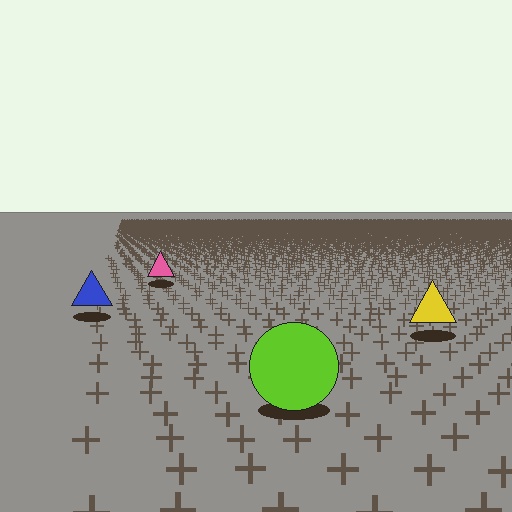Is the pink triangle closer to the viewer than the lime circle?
No. The lime circle is closer — you can tell from the texture gradient: the ground texture is coarser near it.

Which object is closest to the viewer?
The lime circle is closest. The texture marks near it are larger and more spread out.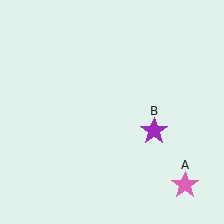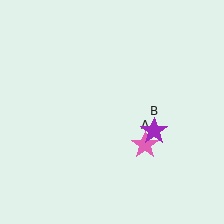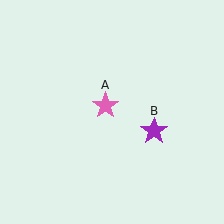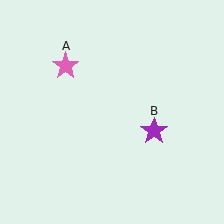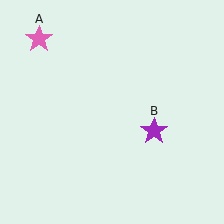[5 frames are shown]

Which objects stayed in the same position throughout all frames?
Purple star (object B) remained stationary.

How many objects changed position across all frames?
1 object changed position: pink star (object A).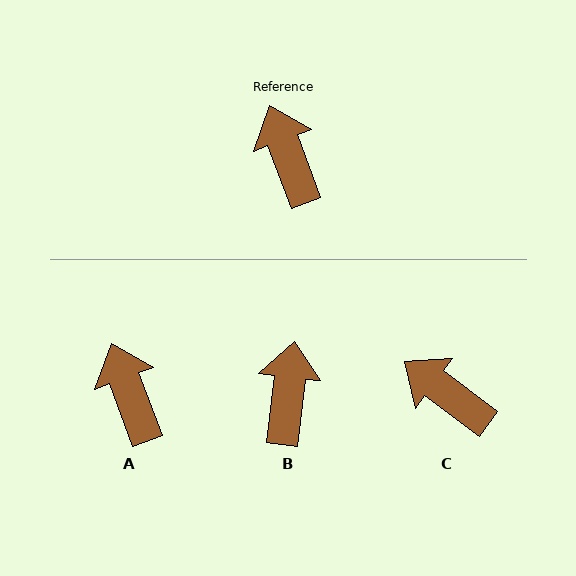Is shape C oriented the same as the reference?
No, it is off by about 33 degrees.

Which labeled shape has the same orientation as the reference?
A.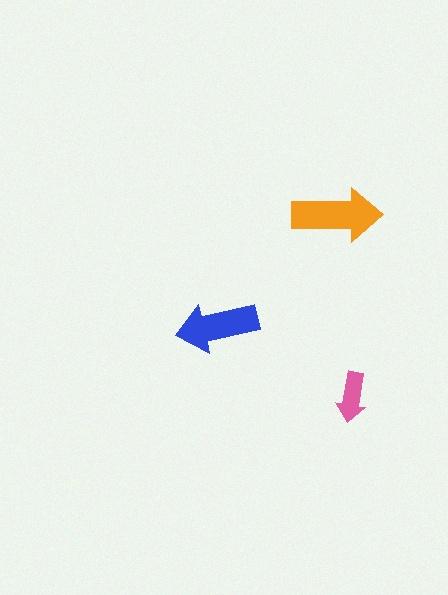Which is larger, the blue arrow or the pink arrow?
The blue one.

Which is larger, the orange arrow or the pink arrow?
The orange one.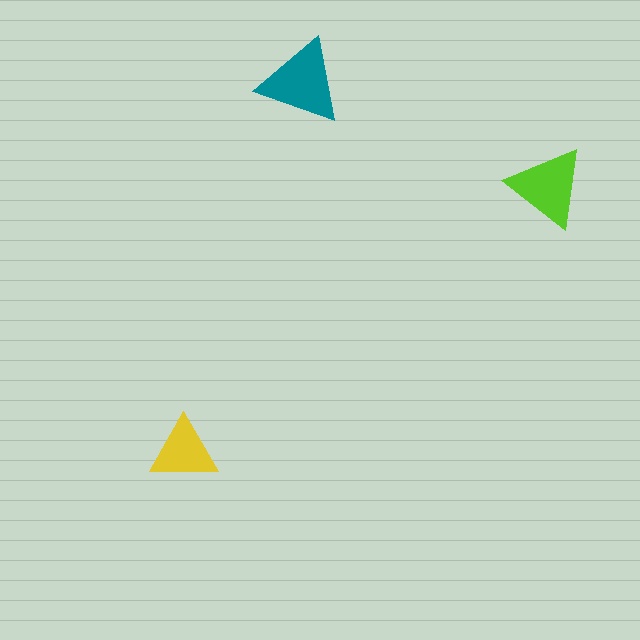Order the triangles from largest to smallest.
the teal one, the lime one, the yellow one.